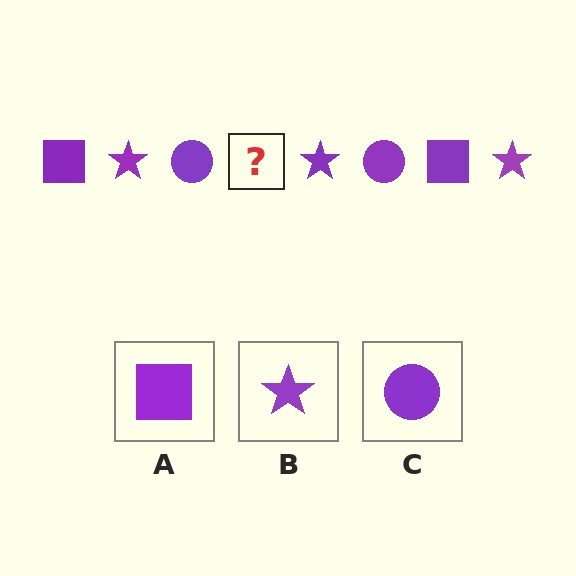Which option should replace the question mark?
Option A.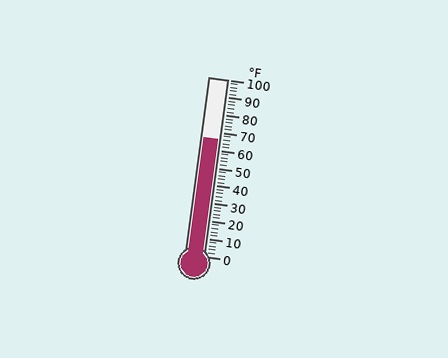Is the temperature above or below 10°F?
The temperature is above 10°F.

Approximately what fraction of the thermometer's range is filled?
The thermometer is filled to approximately 65% of its range.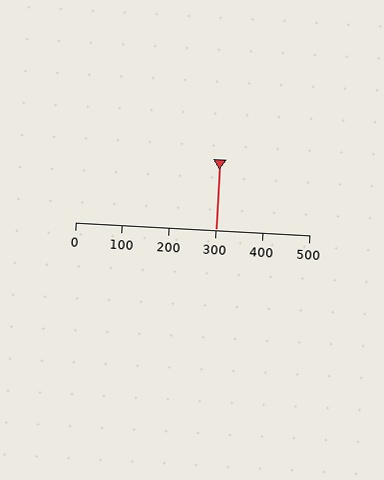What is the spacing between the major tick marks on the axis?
The major ticks are spaced 100 apart.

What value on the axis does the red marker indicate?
The marker indicates approximately 300.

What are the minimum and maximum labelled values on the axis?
The axis runs from 0 to 500.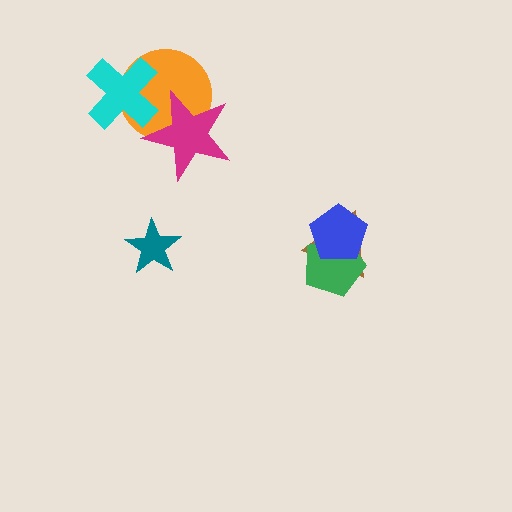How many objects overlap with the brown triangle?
2 objects overlap with the brown triangle.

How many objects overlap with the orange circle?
2 objects overlap with the orange circle.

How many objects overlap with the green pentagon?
2 objects overlap with the green pentagon.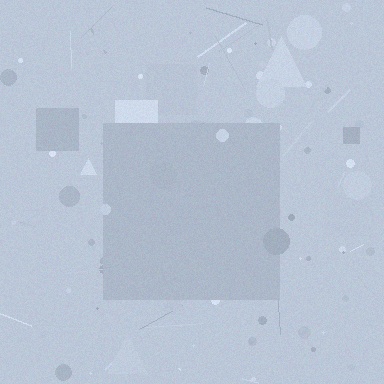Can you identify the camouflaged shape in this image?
The camouflaged shape is a square.